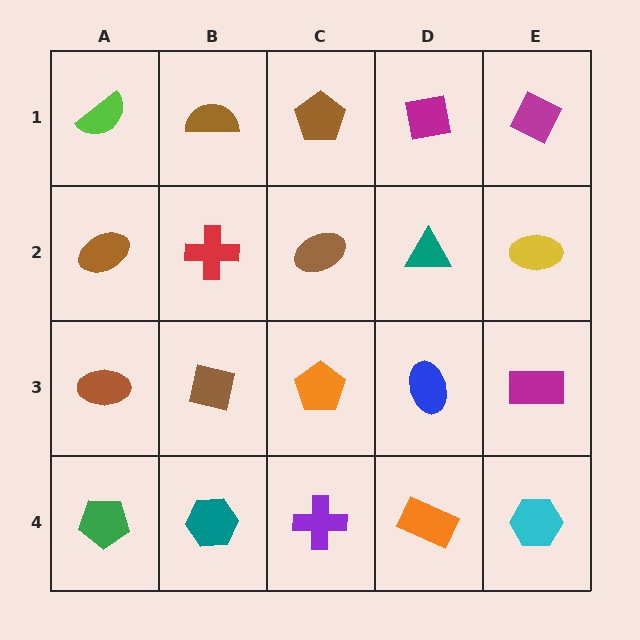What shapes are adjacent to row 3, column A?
A brown ellipse (row 2, column A), a green pentagon (row 4, column A), a brown square (row 3, column B).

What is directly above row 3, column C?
A brown ellipse.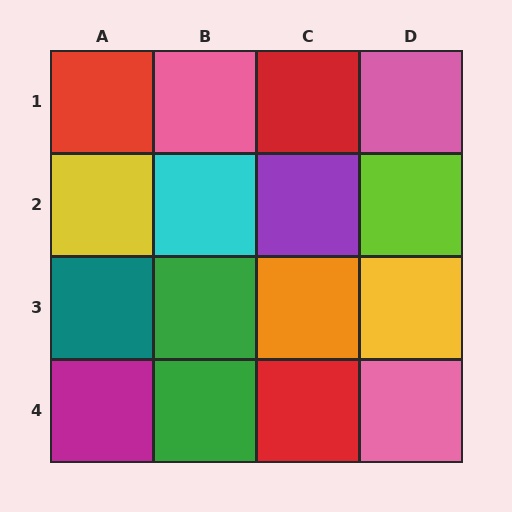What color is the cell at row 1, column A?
Red.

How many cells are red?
3 cells are red.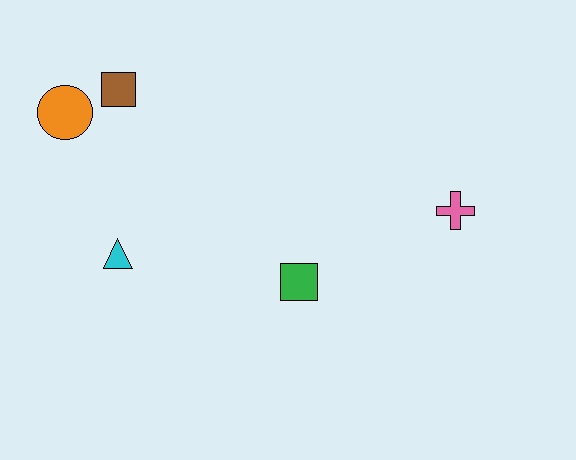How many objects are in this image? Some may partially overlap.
There are 5 objects.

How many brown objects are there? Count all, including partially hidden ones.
There is 1 brown object.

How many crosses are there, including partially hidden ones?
There is 1 cross.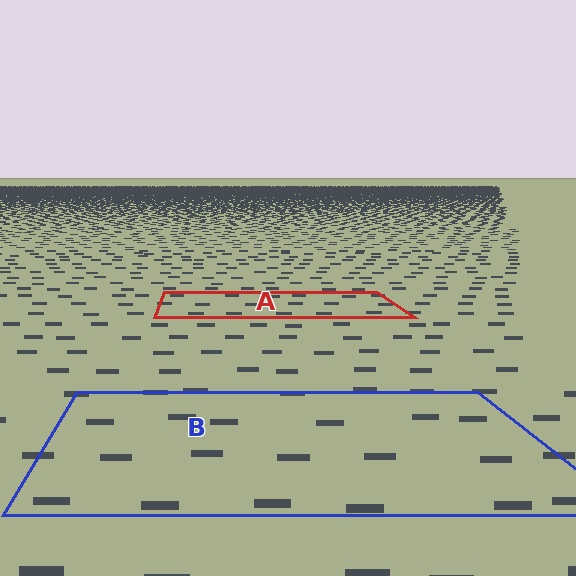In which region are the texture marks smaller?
The texture marks are smaller in region A, because it is farther away.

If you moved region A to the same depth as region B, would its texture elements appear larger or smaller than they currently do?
They would appear larger. At a closer depth, the same texture elements are projected at a bigger on-screen size.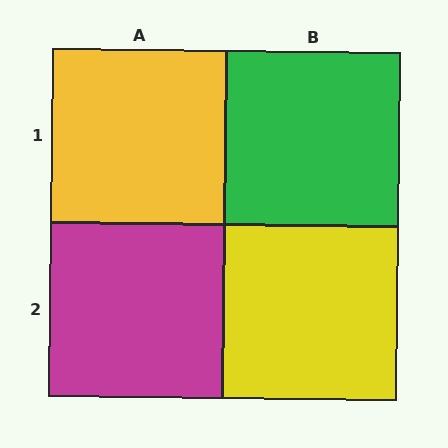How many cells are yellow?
2 cells are yellow.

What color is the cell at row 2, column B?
Yellow.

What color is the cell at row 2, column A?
Magenta.